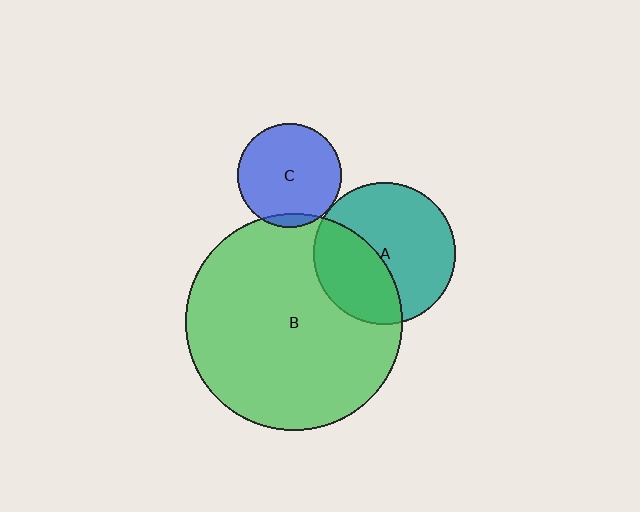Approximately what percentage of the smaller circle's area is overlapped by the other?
Approximately 5%.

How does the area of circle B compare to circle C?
Approximately 4.3 times.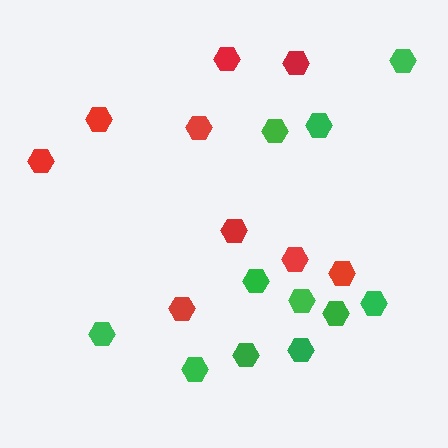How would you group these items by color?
There are 2 groups: one group of red hexagons (9) and one group of green hexagons (11).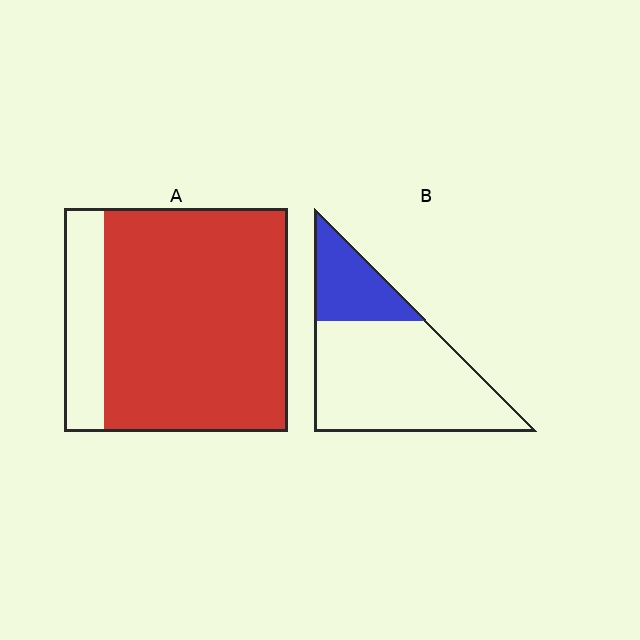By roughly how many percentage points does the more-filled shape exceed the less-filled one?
By roughly 55 percentage points (A over B).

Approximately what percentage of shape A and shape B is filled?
A is approximately 80% and B is approximately 25%.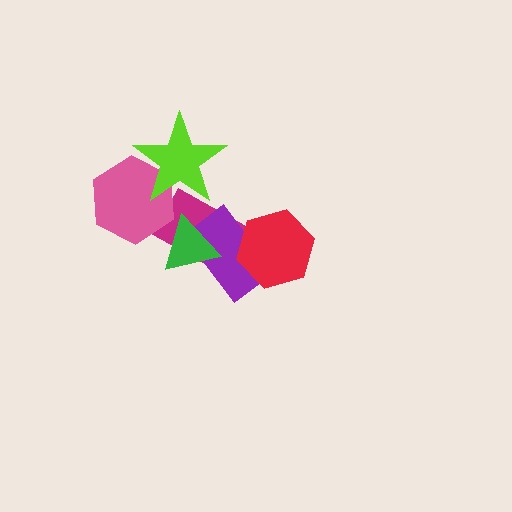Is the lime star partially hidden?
No, no other shape covers it.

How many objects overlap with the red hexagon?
2 objects overlap with the red hexagon.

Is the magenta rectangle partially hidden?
Yes, it is partially covered by another shape.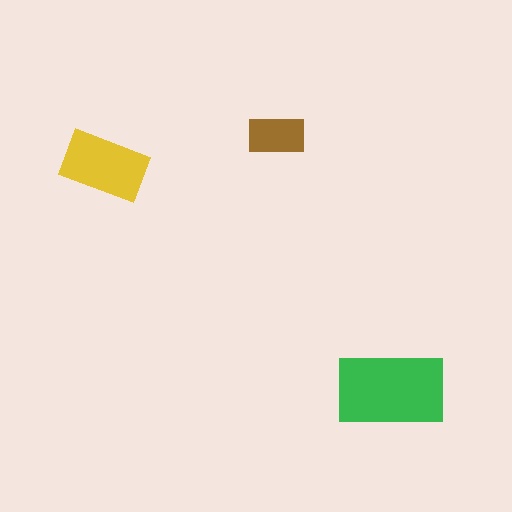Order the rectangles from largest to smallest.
the green one, the yellow one, the brown one.